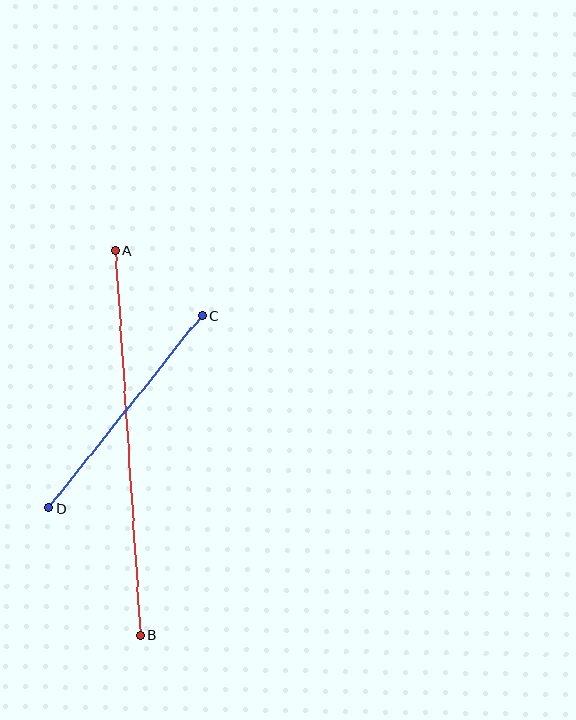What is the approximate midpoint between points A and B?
The midpoint is at approximately (127, 443) pixels.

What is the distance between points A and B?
The distance is approximately 385 pixels.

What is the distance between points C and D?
The distance is approximately 246 pixels.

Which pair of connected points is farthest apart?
Points A and B are farthest apart.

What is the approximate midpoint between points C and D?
The midpoint is at approximately (125, 412) pixels.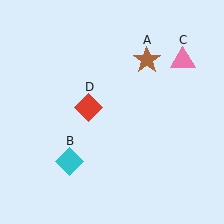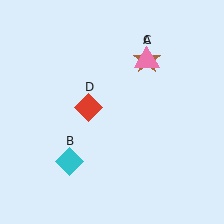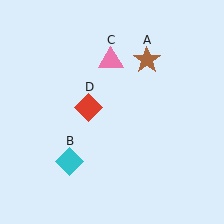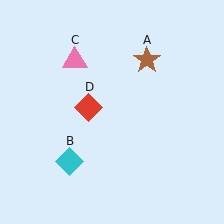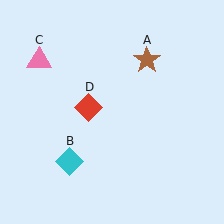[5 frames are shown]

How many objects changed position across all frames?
1 object changed position: pink triangle (object C).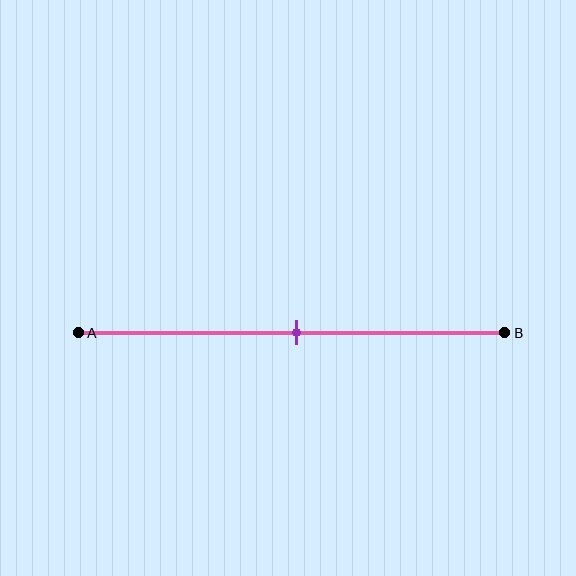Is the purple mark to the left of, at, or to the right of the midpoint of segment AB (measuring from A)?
The purple mark is approximately at the midpoint of segment AB.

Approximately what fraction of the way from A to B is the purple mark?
The purple mark is approximately 50% of the way from A to B.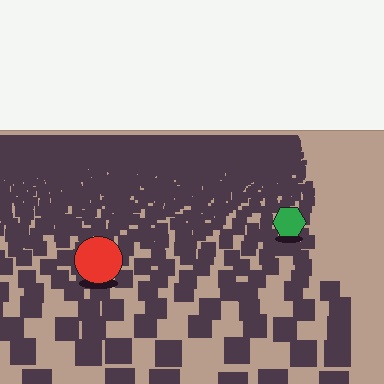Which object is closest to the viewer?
The red circle is closest. The texture marks near it are larger and more spread out.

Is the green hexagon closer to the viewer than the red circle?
No. The red circle is closer — you can tell from the texture gradient: the ground texture is coarser near it.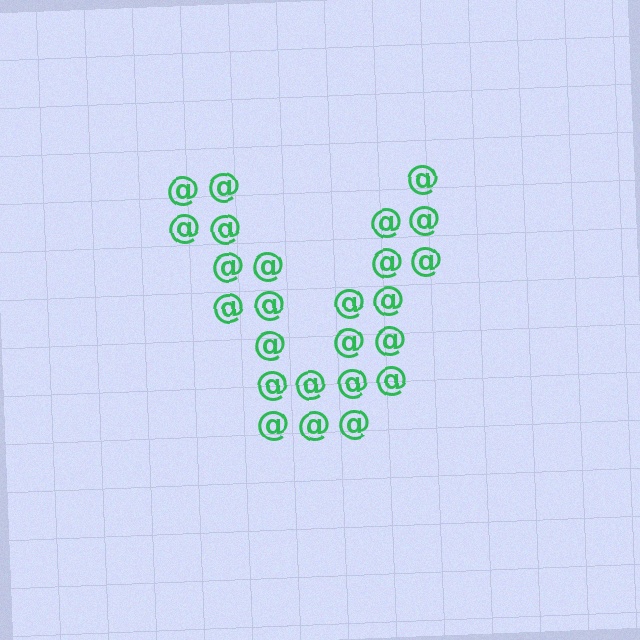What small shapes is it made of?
It is made of small at signs.